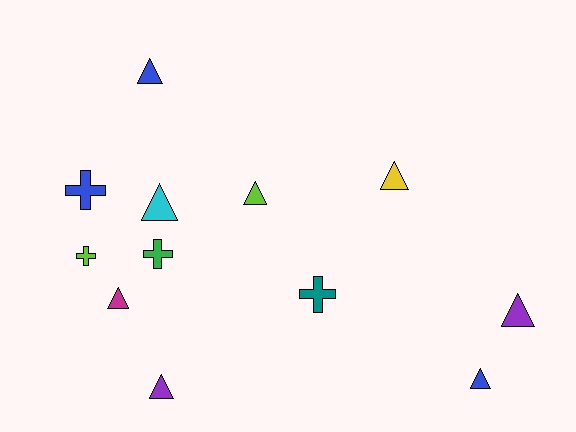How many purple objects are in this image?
There are 2 purple objects.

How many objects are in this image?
There are 12 objects.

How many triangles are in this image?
There are 8 triangles.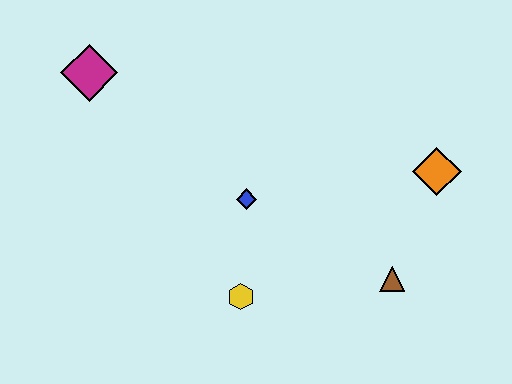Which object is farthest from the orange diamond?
The magenta diamond is farthest from the orange diamond.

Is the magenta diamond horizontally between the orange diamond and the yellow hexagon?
No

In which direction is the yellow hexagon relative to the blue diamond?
The yellow hexagon is below the blue diamond.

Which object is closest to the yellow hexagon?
The blue diamond is closest to the yellow hexagon.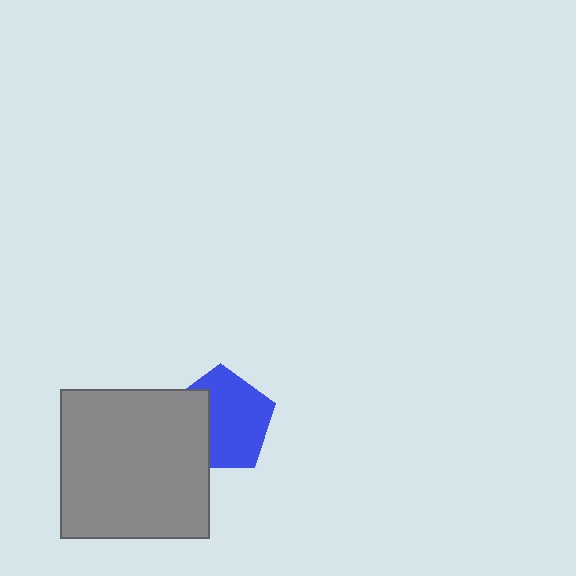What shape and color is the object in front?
The object in front is a gray square.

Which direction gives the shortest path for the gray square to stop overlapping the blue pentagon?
Moving left gives the shortest separation.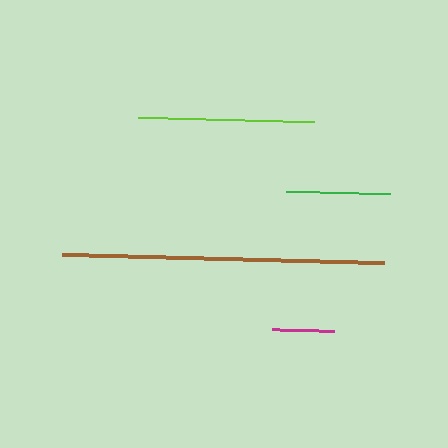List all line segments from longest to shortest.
From longest to shortest: brown, lime, green, magenta.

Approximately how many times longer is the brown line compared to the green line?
The brown line is approximately 3.1 times the length of the green line.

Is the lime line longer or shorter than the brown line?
The brown line is longer than the lime line.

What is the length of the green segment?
The green segment is approximately 104 pixels long.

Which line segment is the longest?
The brown line is the longest at approximately 323 pixels.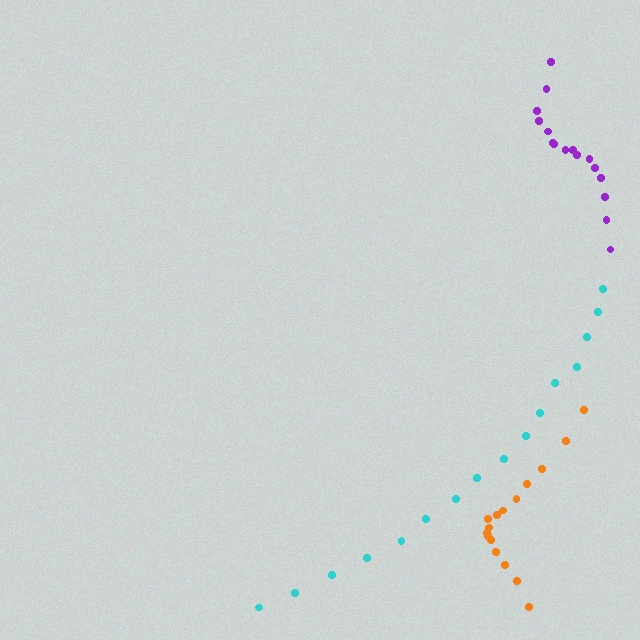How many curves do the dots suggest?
There are 3 distinct paths.